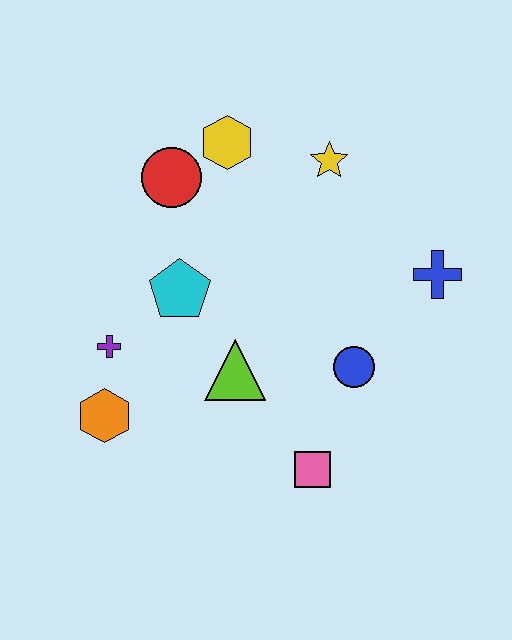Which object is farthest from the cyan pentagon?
The blue cross is farthest from the cyan pentagon.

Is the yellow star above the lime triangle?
Yes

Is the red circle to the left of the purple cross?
No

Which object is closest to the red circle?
The yellow hexagon is closest to the red circle.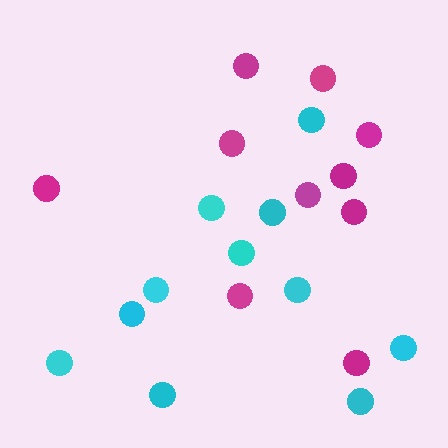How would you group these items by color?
There are 2 groups: one group of cyan circles (11) and one group of magenta circles (10).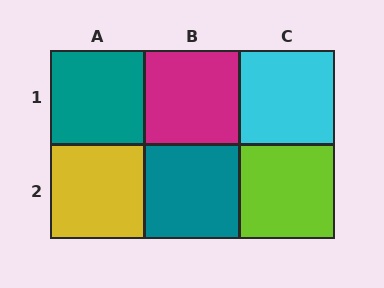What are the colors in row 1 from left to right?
Teal, magenta, cyan.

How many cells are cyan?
1 cell is cyan.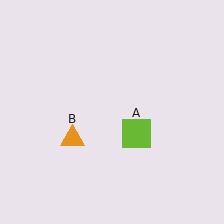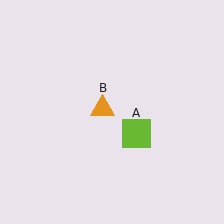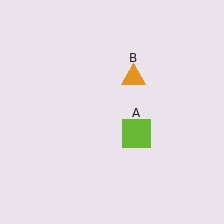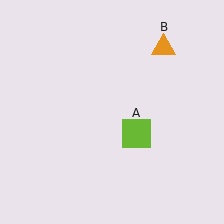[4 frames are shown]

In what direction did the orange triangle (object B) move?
The orange triangle (object B) moved up and to the right.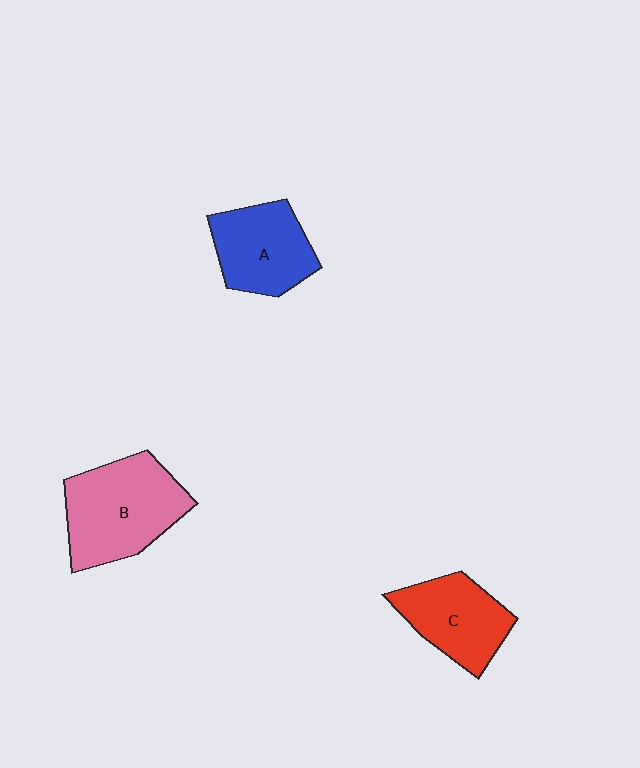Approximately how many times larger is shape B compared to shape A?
Approximately 1.4 times.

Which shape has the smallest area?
Shape C (red).